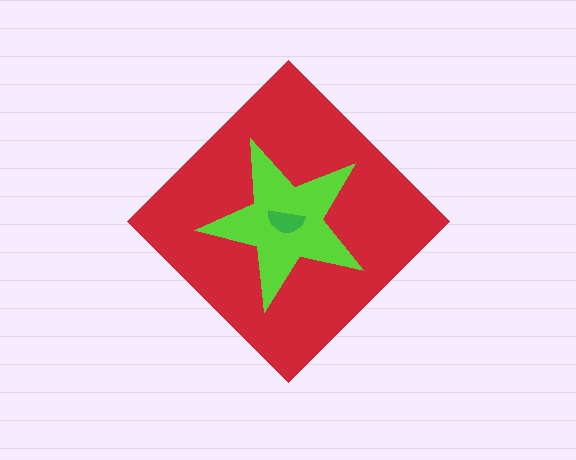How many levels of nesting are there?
3.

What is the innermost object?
The green semicircle.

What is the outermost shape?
The red diamond.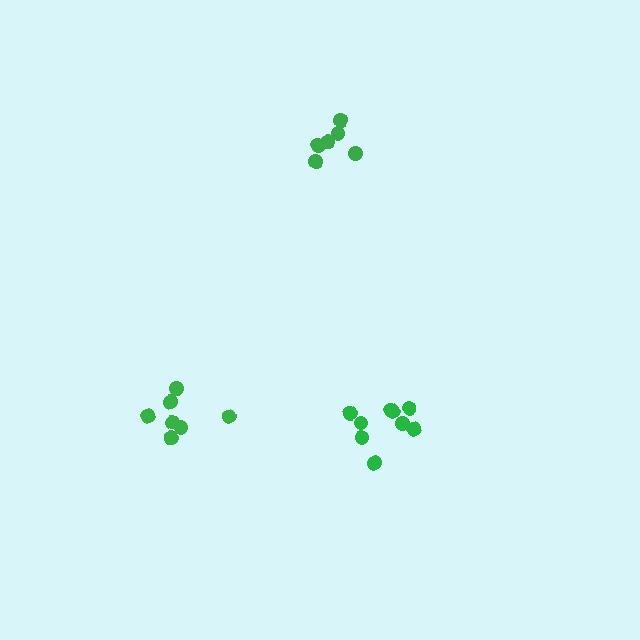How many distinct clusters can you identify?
There are 3 distinct clusters.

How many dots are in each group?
Group 1: 9 dots, Group 2: 6 dots, Group 3: 7 dots (22 total).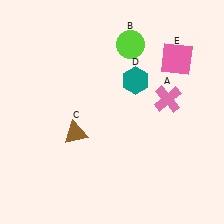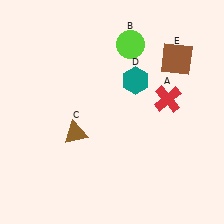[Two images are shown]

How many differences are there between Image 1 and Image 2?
There are 2 differences between the two images.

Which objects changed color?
A changed from pink to red. E changed from pink to brown.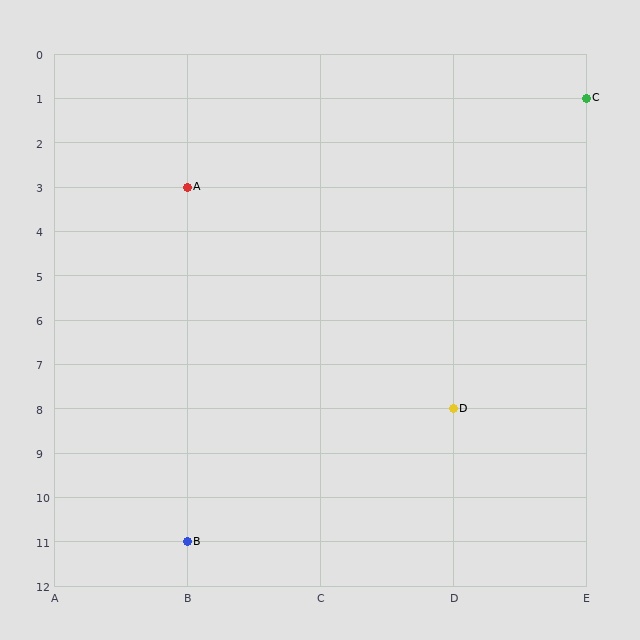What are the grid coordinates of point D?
Point D is at grid coordinates (D, 8).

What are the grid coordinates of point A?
Point A is at grid coordinates (B, 3).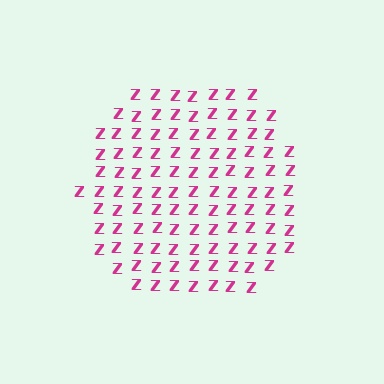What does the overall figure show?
The overall figure shows a circle.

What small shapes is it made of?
It is made of small letter Z's.